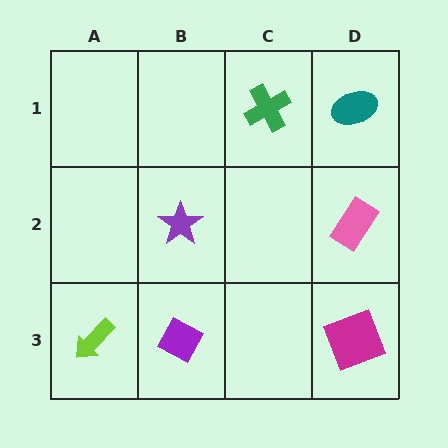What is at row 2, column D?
A pink rectangle.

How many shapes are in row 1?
2 shapes.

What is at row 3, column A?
A lime arrow.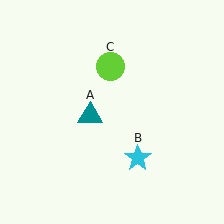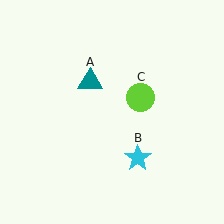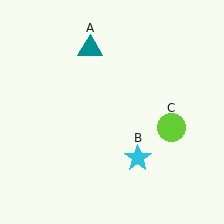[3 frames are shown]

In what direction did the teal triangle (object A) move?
The teal triangle (object A) moved up.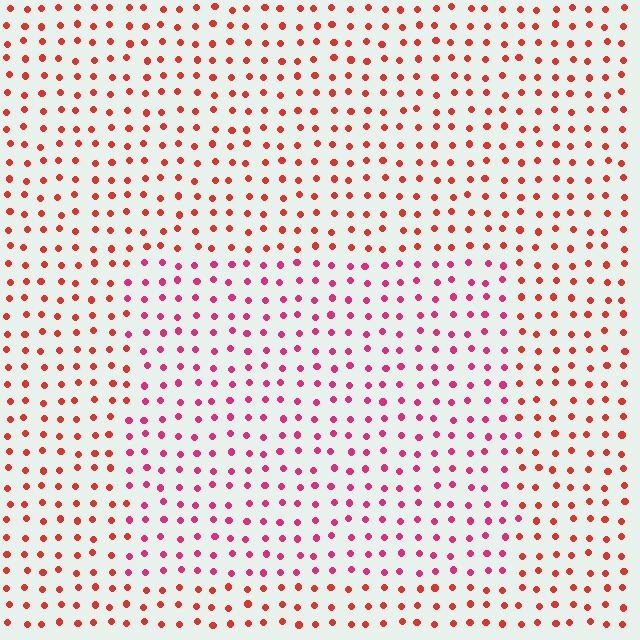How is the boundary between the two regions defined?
The boundary is defined purely by a slight shift in hue (about 30 degrees). Spacing, size, and orientation are identical on both sides.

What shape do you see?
I see a rectangle.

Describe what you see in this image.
The image is filled with small red elements in a uniform arrangement. A rectangle-shaped region is visible where the elements are tinted to a slightly different hue, forming a subtle color boundary.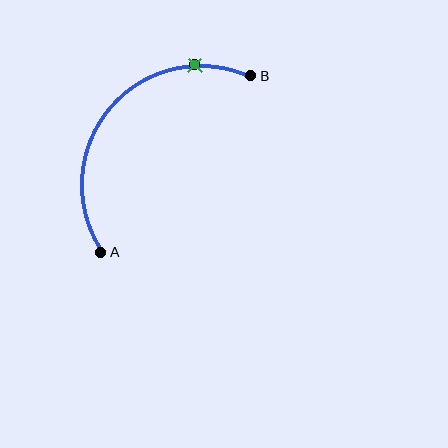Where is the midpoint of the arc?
The arc midpoint is the point on the curve farthest from the straight line joining A and B. It sits above and to the left of that line.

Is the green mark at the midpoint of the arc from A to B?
No. The green mark lies on the arc but is closer to endpoint B. The arc midpoint would be at the point on the curve equidistant along the arc from both A and B.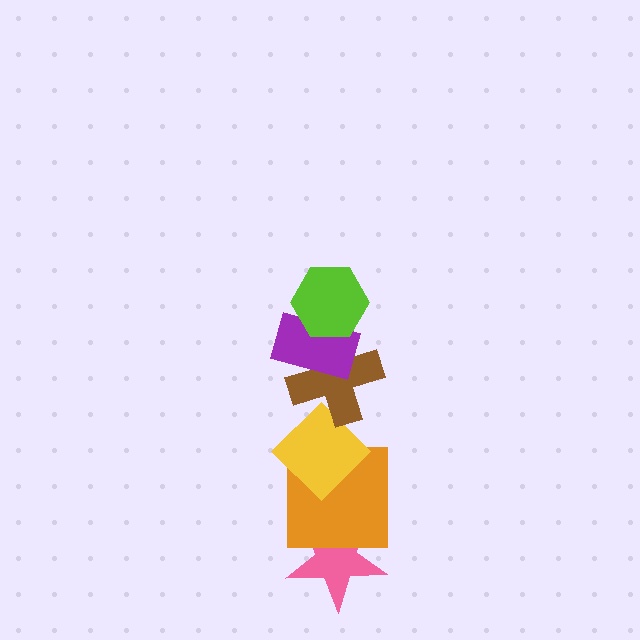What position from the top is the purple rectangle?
The purple rectangle is 2nd from the top.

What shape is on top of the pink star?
The orange square is on top of the pink star.